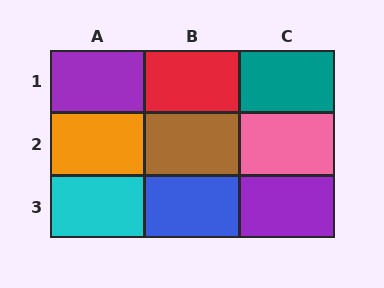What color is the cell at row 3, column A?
Cyan.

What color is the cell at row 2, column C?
Pink.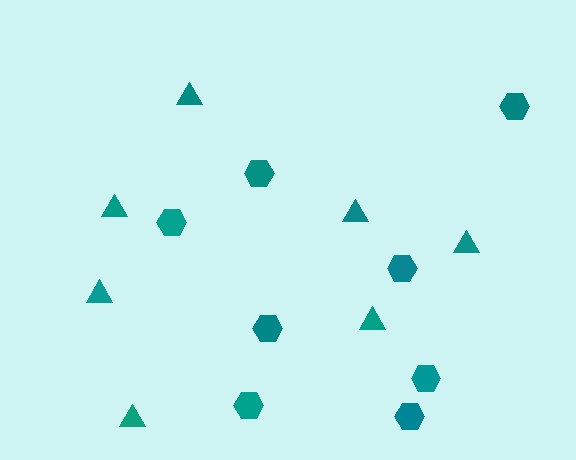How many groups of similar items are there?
There are 2 groups: one group of triangles (7) and one group of hexagons (8).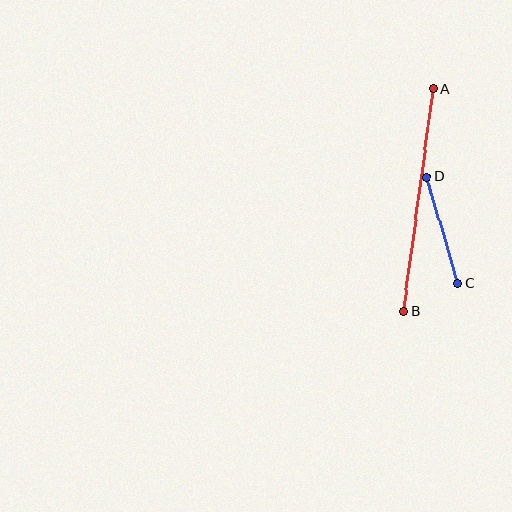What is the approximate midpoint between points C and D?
The midpoint is at approximately (442, 230) pixels.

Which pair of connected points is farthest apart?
Points A and B are farthest apart.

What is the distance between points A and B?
The distance is approximately 223 pixels.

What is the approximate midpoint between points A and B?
The midpoint is at approximately (418, 200) pixels.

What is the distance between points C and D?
The distance is approximately 111 pixels.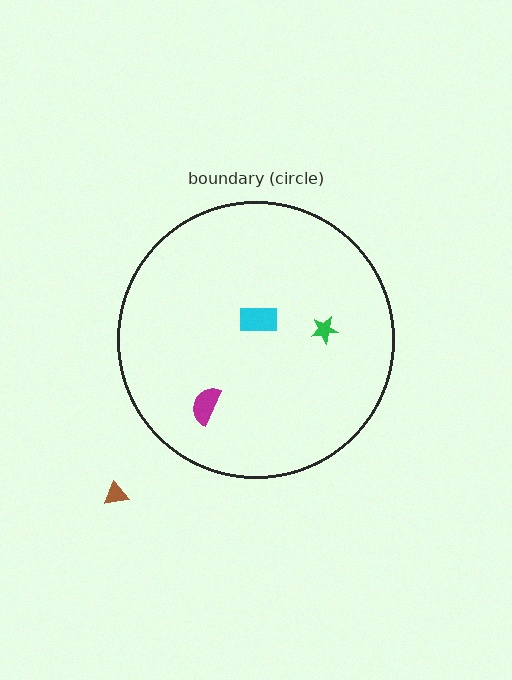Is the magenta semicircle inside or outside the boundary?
Inside.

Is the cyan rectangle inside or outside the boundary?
Inside.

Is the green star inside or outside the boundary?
Inside.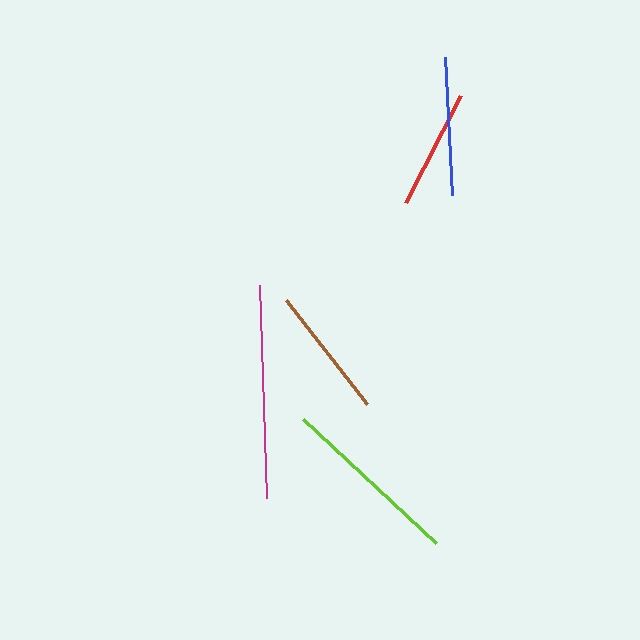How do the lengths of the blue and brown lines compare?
The blue and brown lines are approximately the same length.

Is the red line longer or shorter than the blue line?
The blue line is longer than the red line.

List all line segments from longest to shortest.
From longest to shortest: magenta, lime, blue, brown, red.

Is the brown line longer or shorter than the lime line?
The lime line is longer than the brown line.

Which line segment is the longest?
The magenta line is the longest at approximately 213 pixels.